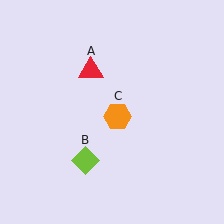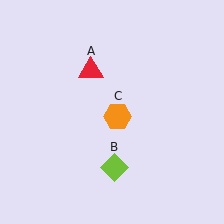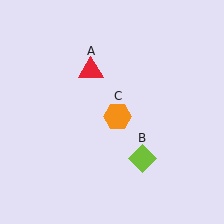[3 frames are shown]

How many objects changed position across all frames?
1 object changed position: lime diamond (object B).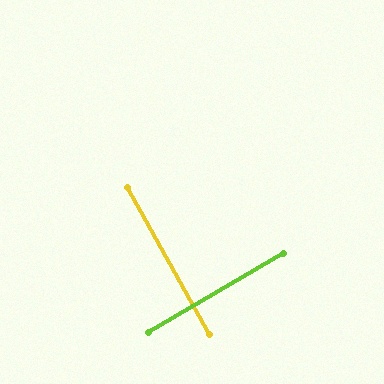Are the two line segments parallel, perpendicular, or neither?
Perpendicular — they meet at approximately 89°.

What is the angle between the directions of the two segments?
Approximately 89 degrees.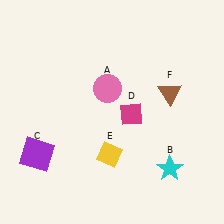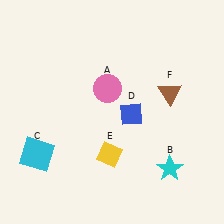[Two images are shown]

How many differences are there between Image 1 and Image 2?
There are 2 differences between the two images.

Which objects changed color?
C changed from purple to cyan. D changed from magenta to blue.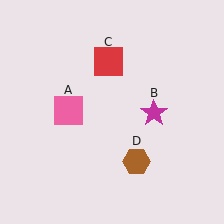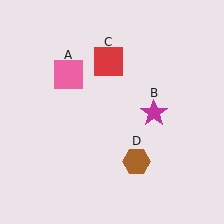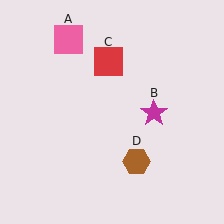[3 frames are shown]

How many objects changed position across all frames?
1 object changed position: pink square (object A).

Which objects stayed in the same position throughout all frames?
Magenta star (object B) and red square (object C) and brown hexagon (object D) remained stationary.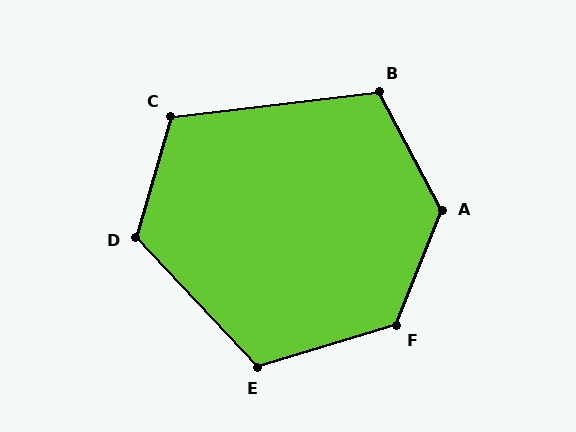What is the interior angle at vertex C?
Approximately 113 degrees (obtuse).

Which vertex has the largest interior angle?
A, at approximately 131 degrees.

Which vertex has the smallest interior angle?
B, at approximately 111 degrees.